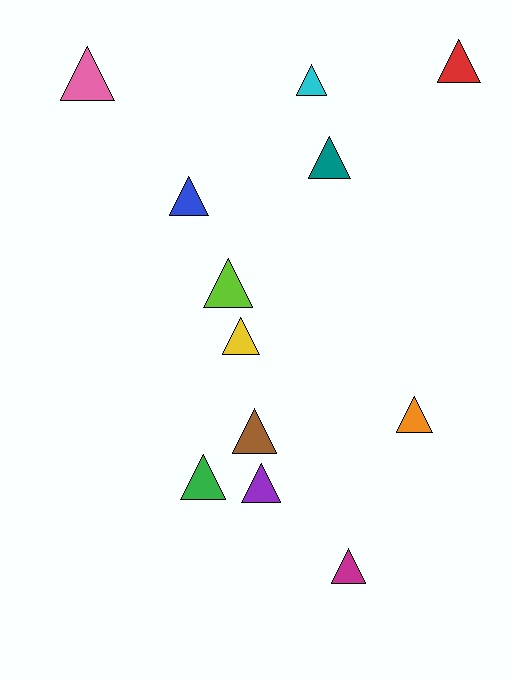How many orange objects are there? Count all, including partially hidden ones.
There is 1 orange object.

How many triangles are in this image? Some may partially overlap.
There are 12 triangles.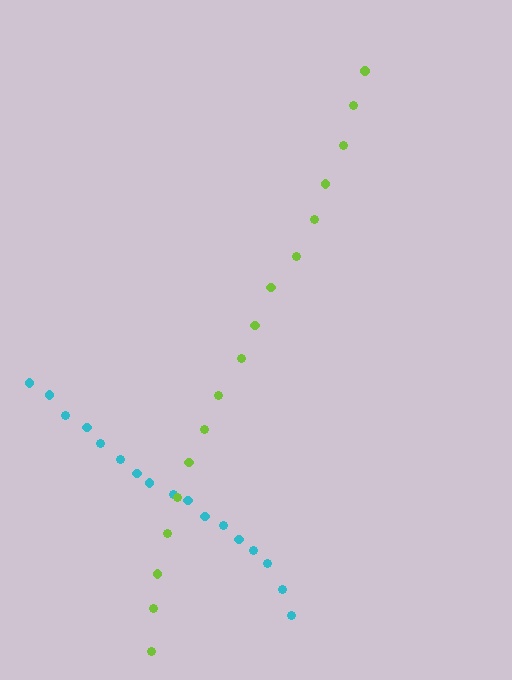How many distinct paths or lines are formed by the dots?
There are 2 distinct paths.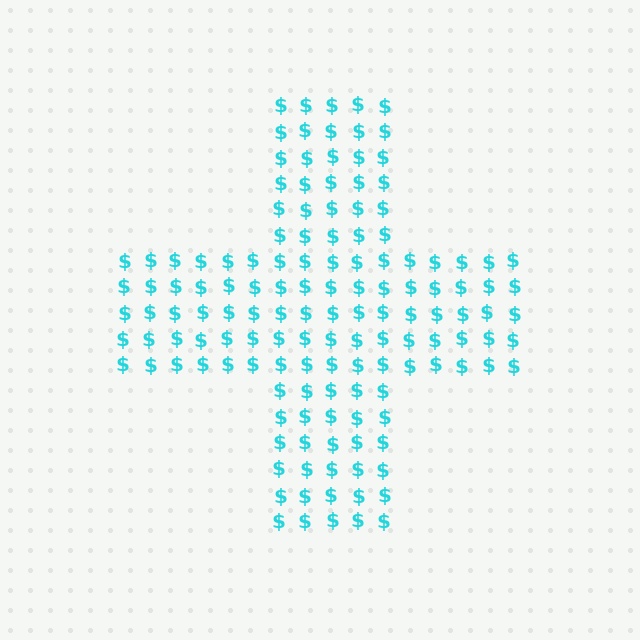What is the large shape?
The large shape is a cross.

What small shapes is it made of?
It is made of small dollar signs.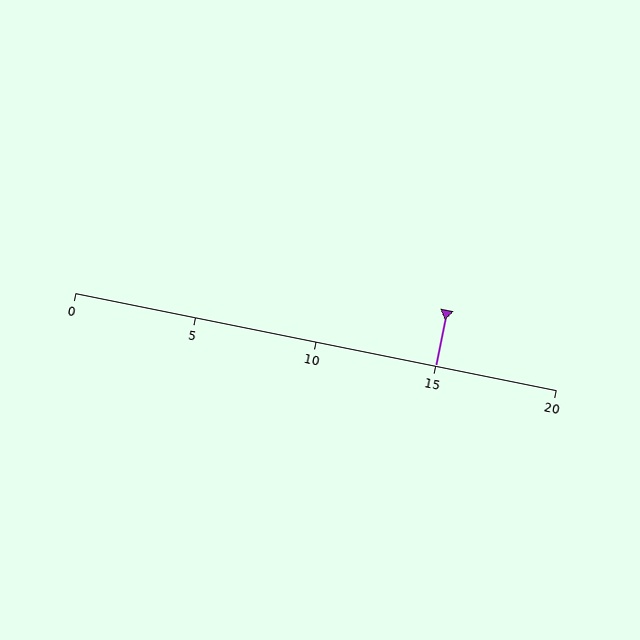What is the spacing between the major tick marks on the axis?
The major ticks are spaced 5 apart.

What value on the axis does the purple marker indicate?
The marker indicates approximately 15.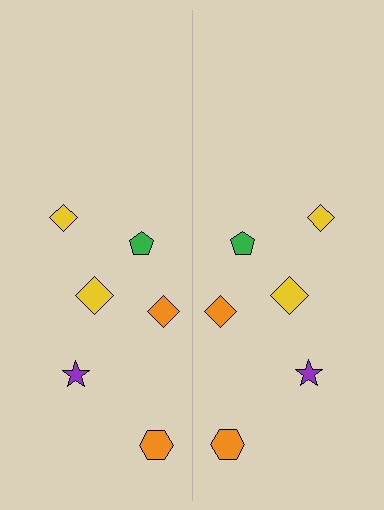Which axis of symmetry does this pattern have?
The pattern has a vertical axis of symmetry running through the center of the image.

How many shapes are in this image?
There are 12 shapes in this image.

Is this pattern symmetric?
Yes, this pattern has bilateral (reflection) symmetry.